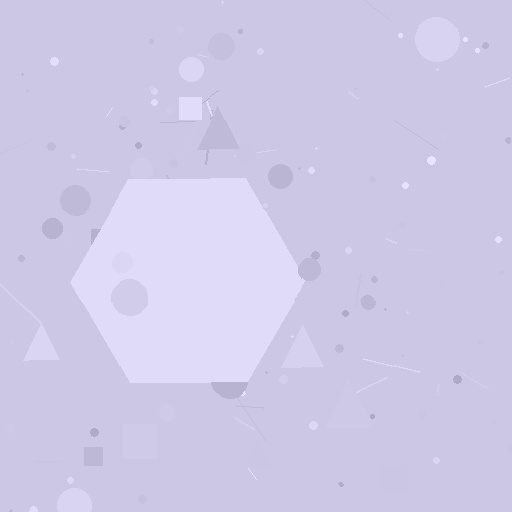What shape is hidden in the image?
A hexagon is hidden in the image.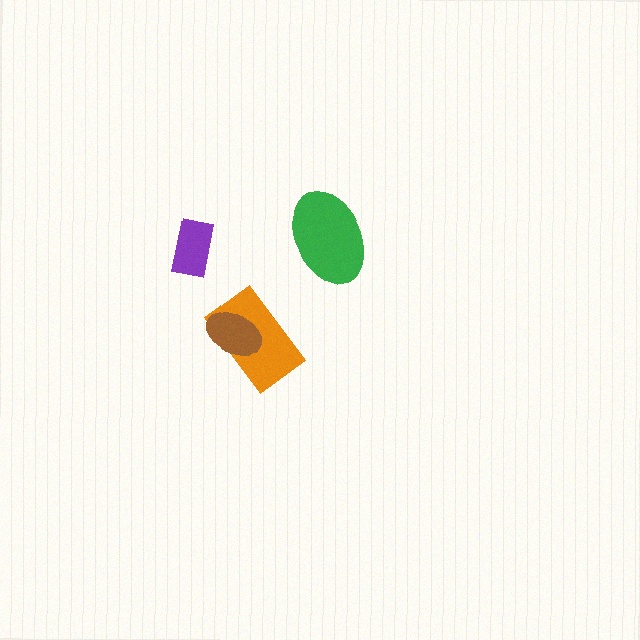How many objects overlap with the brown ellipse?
1 object overlaps with the brown ellipse.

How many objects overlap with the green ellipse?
0 objects overlap with the green ellipse.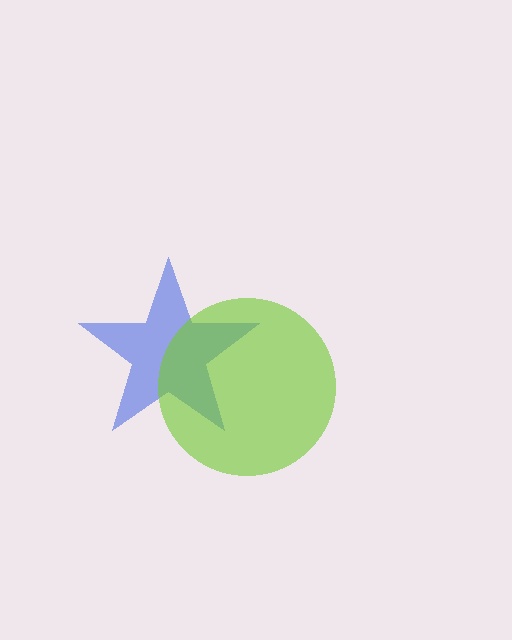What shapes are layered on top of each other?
The layered shapes are: a blue star, a lime circle.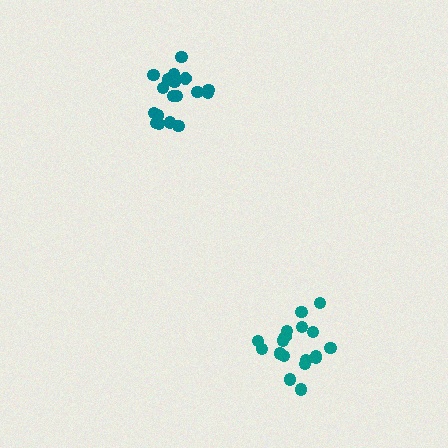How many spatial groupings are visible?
There are 2 spatial groupings.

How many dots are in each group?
Group 1: 18 dots, Group 2: 18 dots (36 total).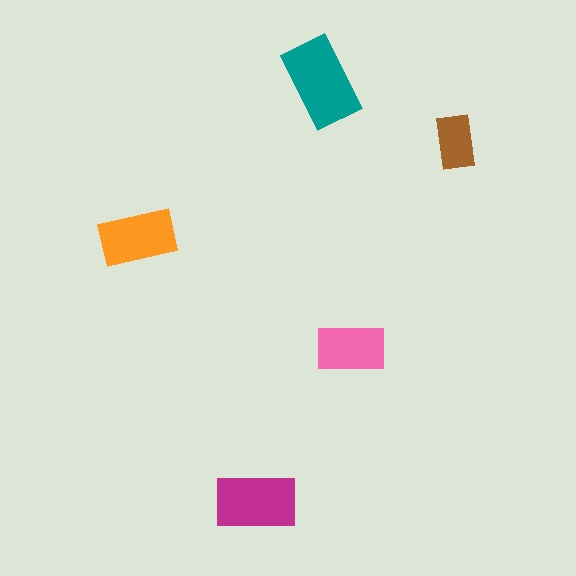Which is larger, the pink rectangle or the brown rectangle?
The pink one.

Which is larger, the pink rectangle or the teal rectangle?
The teal one.